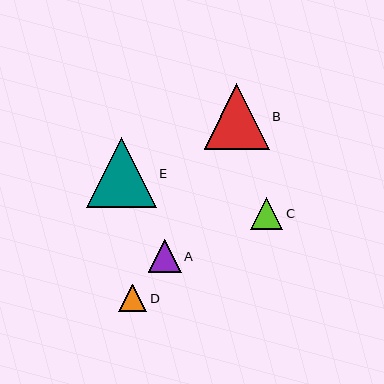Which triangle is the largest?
Triangle E is the largest with a size of approximately 70 pixels.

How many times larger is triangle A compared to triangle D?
Triangle A is approximately 1.2 times the size of triangle D.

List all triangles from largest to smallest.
From largest to smallest: E, B, A, C, D.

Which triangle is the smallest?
Triangle D is the smallest with a size of approximately 28 pixels.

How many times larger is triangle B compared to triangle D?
Triangle B is approximately 2.3 times the size of triangle D.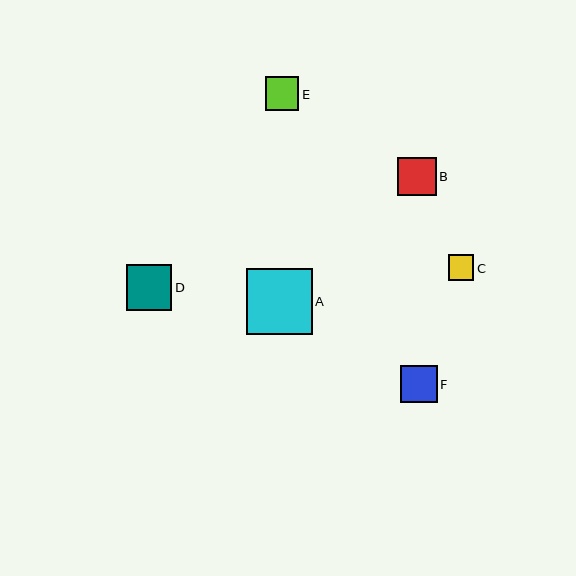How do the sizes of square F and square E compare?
Square F and square E are approximately the same size.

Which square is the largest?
Square A is the largest with a size of approximately 66 pixels.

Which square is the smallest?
Square C is the smallest with a size of approximately 25 pixels.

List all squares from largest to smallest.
From largest to smallest: A, D, B, F, E, C.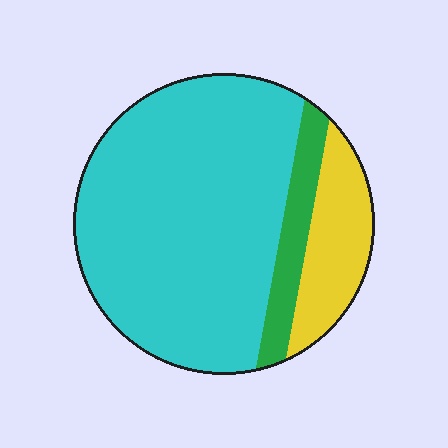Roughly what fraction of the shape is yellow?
Yellow takes up less than a sixth of the shape.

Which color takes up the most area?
Cyan, at roughly 75%.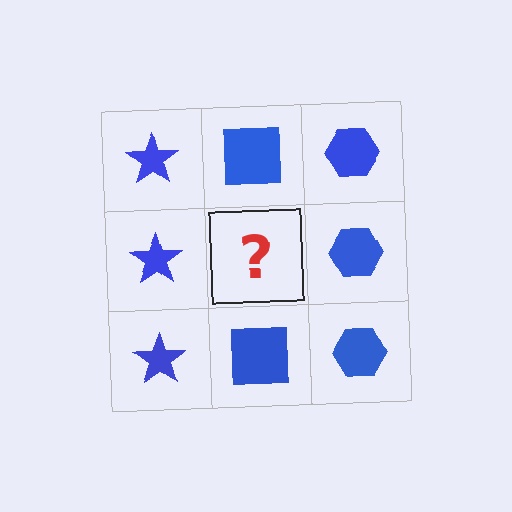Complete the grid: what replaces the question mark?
The question mark should be replaced with a blue square.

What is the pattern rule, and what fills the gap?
The rule is that each column has a consistent shape. The gap should be filled with a blue square.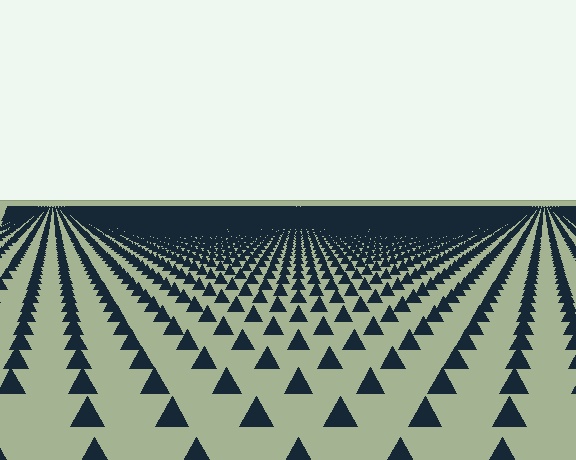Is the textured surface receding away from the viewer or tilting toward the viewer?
The surface is receding away from the viewer. Texture elements get smaller and denser toward the top.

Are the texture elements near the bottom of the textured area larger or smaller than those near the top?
Larger. Near the bottom, elements are closer to the viewer and appear at a bigger on-screen size.